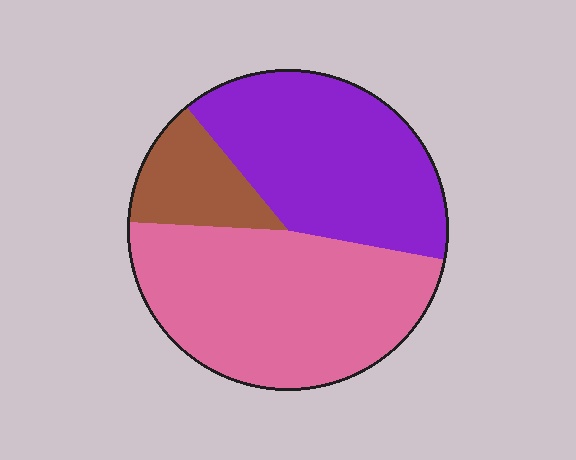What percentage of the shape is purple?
Purple takes up between a quarter and a half of the shape.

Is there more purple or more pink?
Pink.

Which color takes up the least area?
Brown, at roughly 15%.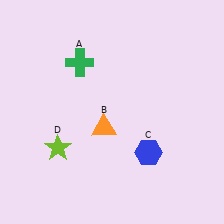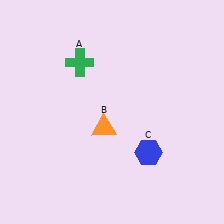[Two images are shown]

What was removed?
The lime star (D) was removed in Image 2.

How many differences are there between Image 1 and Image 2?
There is 1 difference between the two images.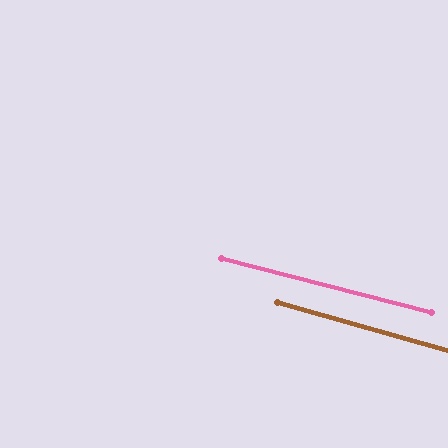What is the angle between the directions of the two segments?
Approximately 2 degrees.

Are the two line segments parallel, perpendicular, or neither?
Parallel — their directions differ by only 1.6°.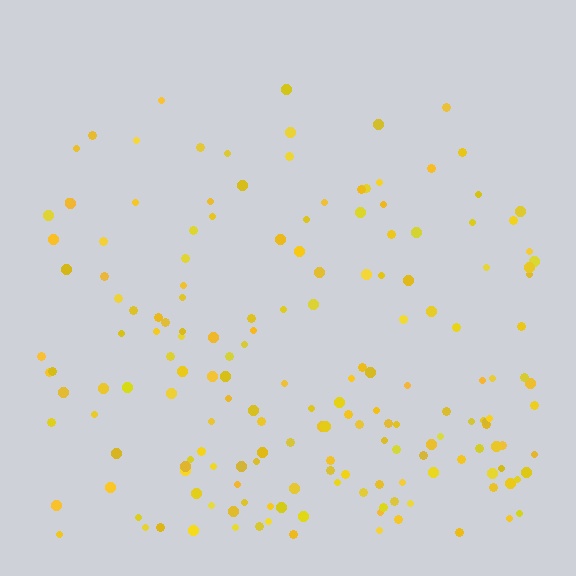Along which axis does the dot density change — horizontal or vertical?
Vertical.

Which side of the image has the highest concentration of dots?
The bottom.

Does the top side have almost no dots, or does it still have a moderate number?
Still a moderate number, just noticeably fewer than the bottom.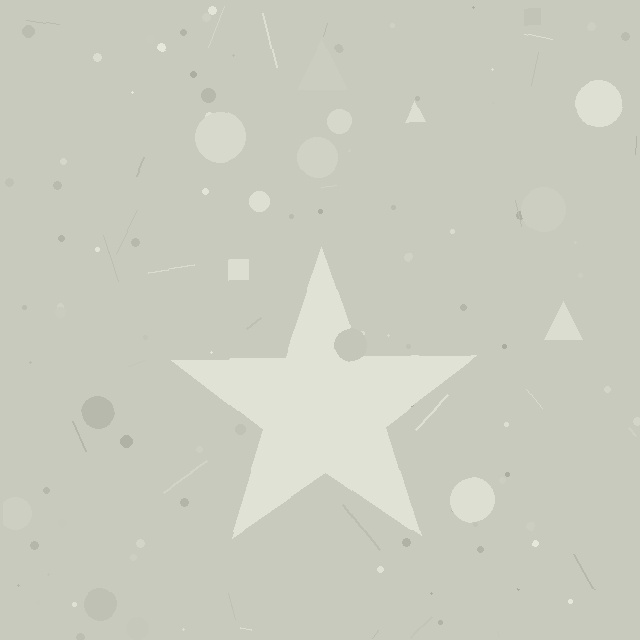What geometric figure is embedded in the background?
A star is embedded in the background.